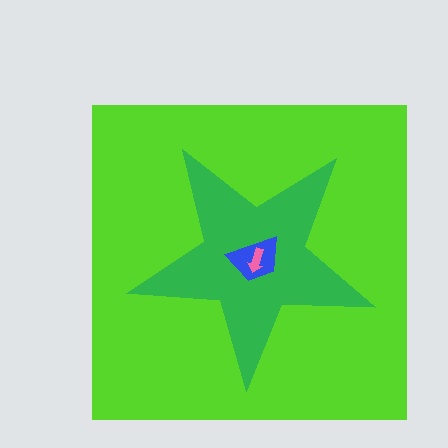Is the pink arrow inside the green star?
Yes.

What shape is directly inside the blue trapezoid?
The pink arrow.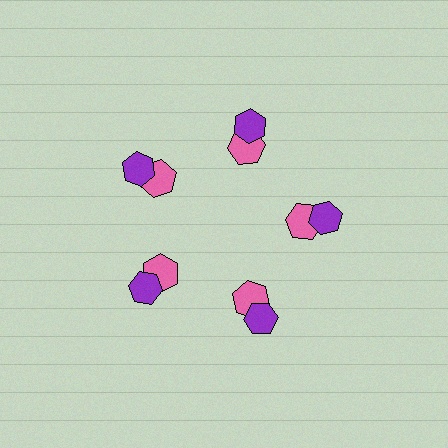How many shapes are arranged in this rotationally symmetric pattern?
There are 10 shapes, arranged in 5 groups of 2.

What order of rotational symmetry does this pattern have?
This pattern has 5-fold rotational symmetry.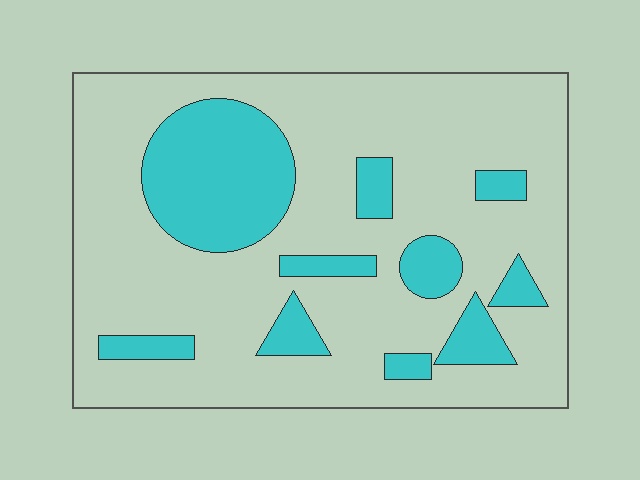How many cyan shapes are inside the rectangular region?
10.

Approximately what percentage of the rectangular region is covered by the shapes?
Approximately 25%.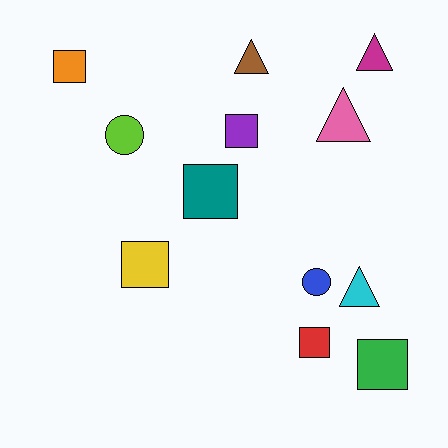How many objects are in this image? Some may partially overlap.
There are 12 objects.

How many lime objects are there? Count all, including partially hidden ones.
There is 1 lime object.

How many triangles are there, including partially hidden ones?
There are 4 triangles.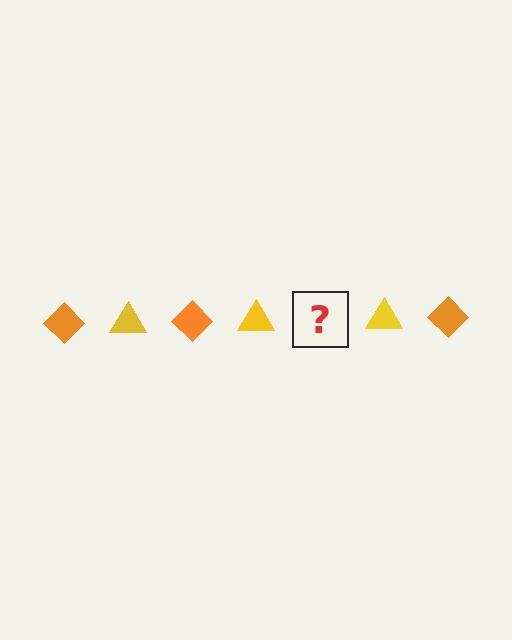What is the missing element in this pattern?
The missing element is an orange diamond.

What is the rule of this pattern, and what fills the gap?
The rule is that the pattern alternates between orange diamond and yellow triangle. The gap should be filled with an orange diamond.